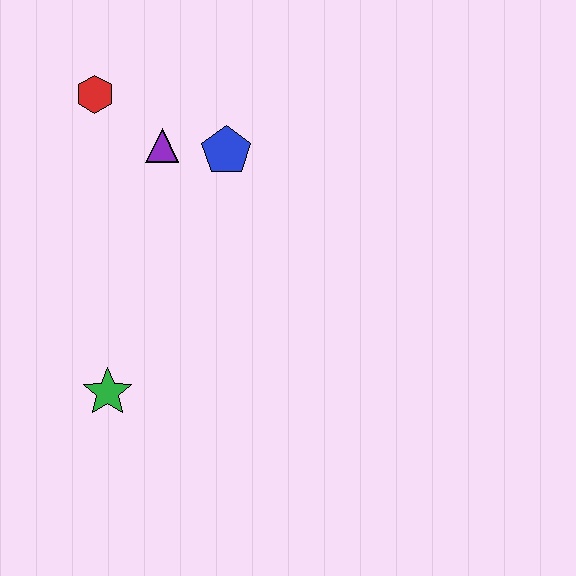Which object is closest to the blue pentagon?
The purple triangle is closest to the blue pentagon.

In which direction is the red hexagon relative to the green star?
The red hexagon is above the green star.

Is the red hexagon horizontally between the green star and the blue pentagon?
No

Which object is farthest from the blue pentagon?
The green star is farthest from the blue pentagon.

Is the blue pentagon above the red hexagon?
No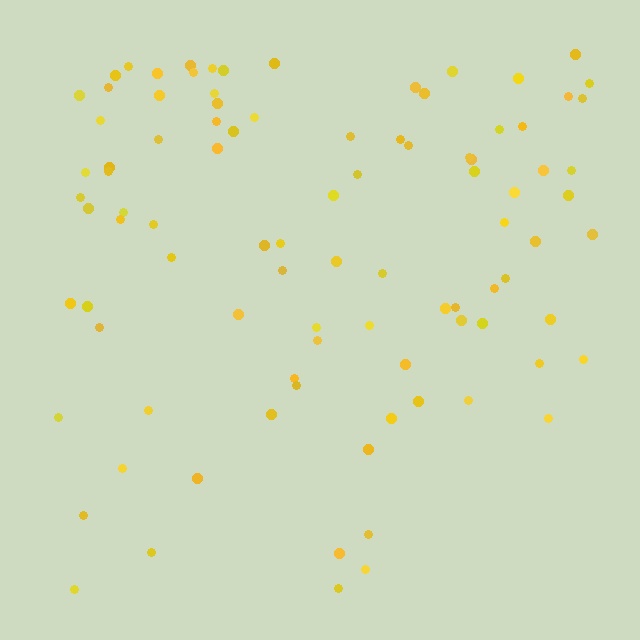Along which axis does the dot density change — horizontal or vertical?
Vertical.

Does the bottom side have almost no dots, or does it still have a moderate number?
Still a moderate number, just noticeably fewer than the top.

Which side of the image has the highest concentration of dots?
The top.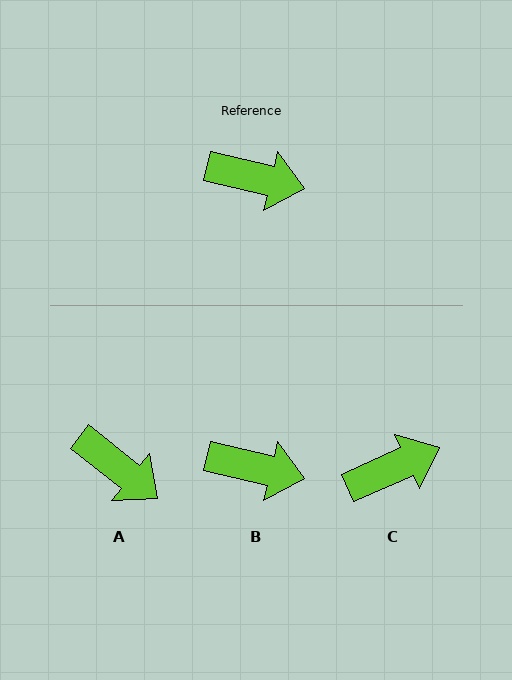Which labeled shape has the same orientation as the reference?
B.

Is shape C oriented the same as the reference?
No, it is off by about 37 degrees.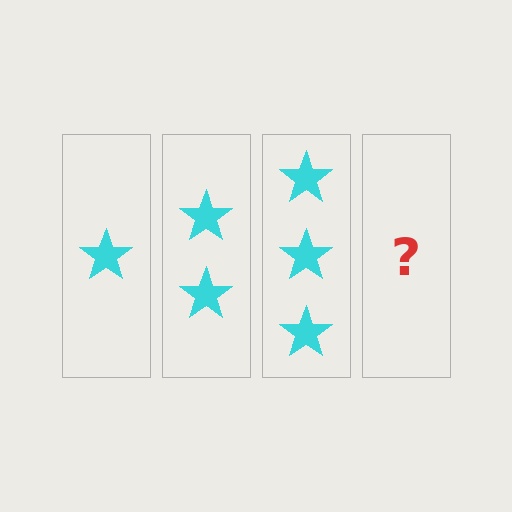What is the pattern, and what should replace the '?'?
The pattern is that each step adds one more star. The '?' should be 4 stars.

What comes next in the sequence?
The next element should be 4 stars.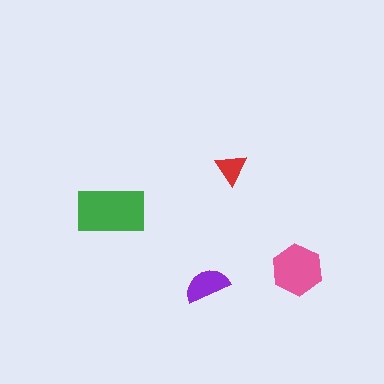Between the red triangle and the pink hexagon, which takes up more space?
The pink hexagon.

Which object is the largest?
The green rectangle.